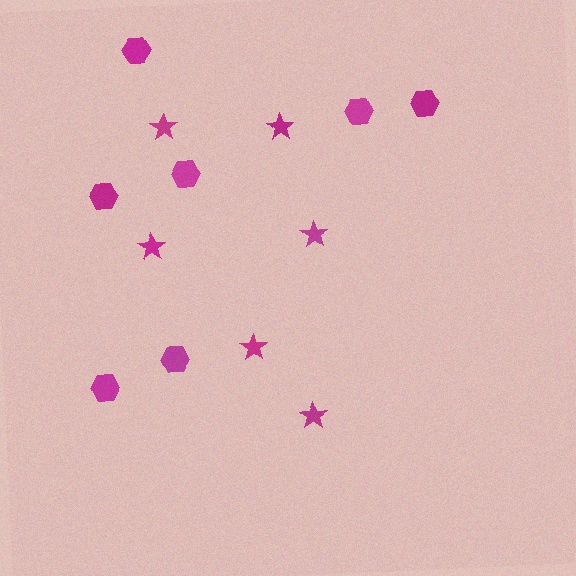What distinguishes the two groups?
There are 2 groups: one group of stars (6) and one group of hexagons (7).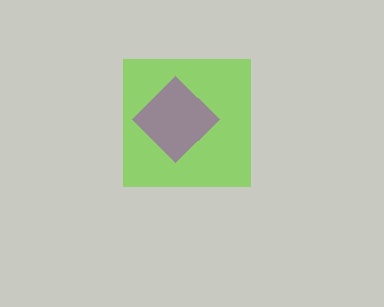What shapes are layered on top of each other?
The layered shapes are: a lime square, a purple diamond.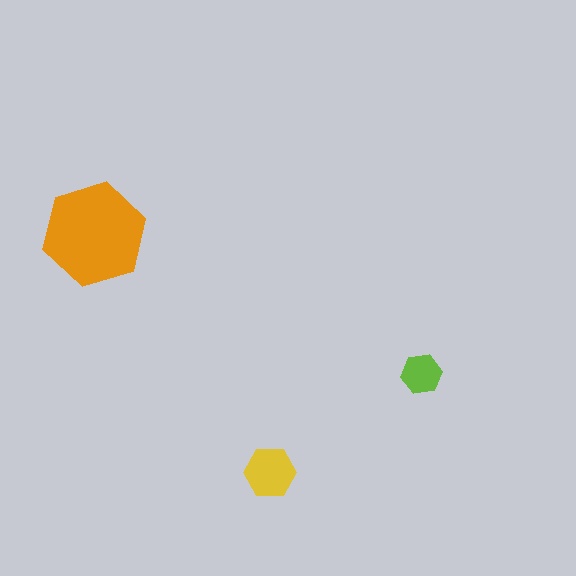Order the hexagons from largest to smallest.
the orange one, the yellow one, the lime one.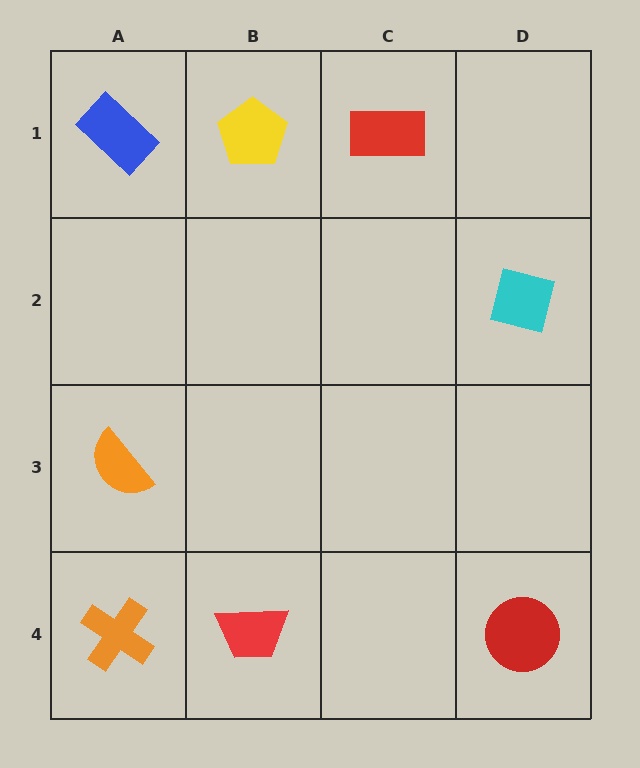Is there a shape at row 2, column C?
No, that cell is empty.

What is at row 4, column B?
A red trapezoid.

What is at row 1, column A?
A blue rectangle.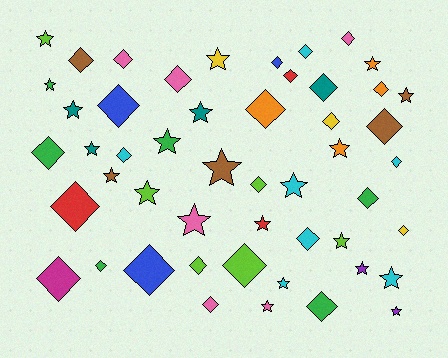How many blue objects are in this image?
There are 3 blue objects.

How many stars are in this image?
There are 22 stars.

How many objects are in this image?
There are 50 objects.